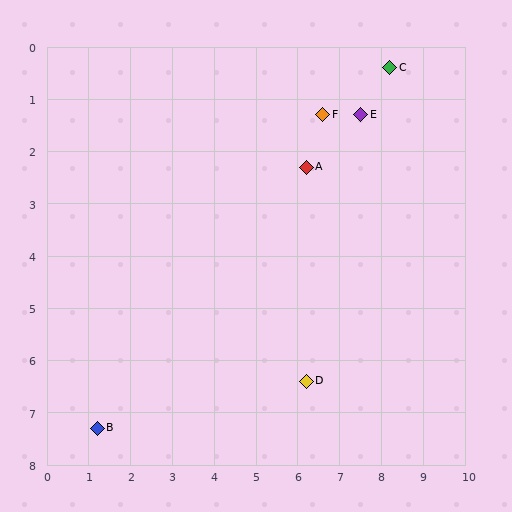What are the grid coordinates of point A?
Point A is at approximately (6.2, 2.3).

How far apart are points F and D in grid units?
Points F and D are about 5.1 grid units apart.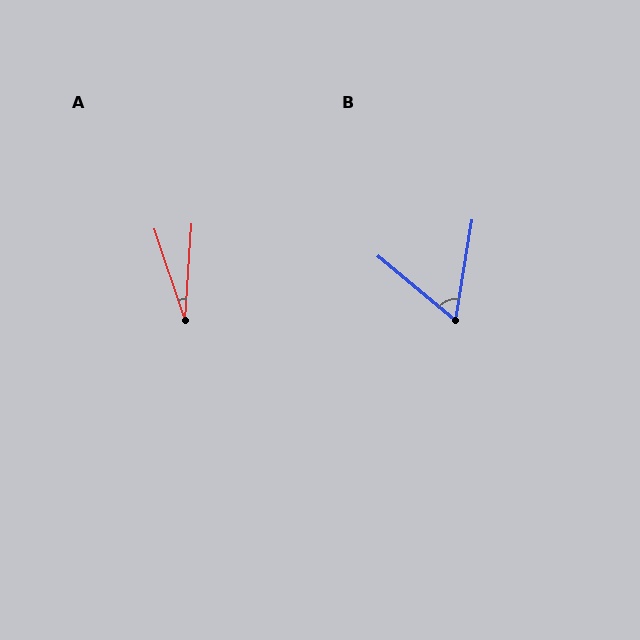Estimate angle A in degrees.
Approximately 22 degrees.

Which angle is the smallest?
A, at approximately 22 degrees.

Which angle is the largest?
B, at approximately 60 degrees.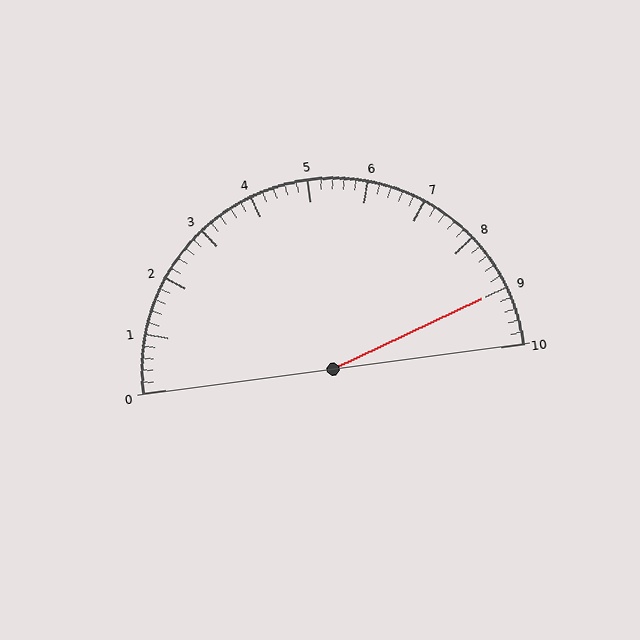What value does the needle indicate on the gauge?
The needle indicates approximately 9.0.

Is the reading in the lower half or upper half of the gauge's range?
The reading is in the upper half of the range (0 to 10).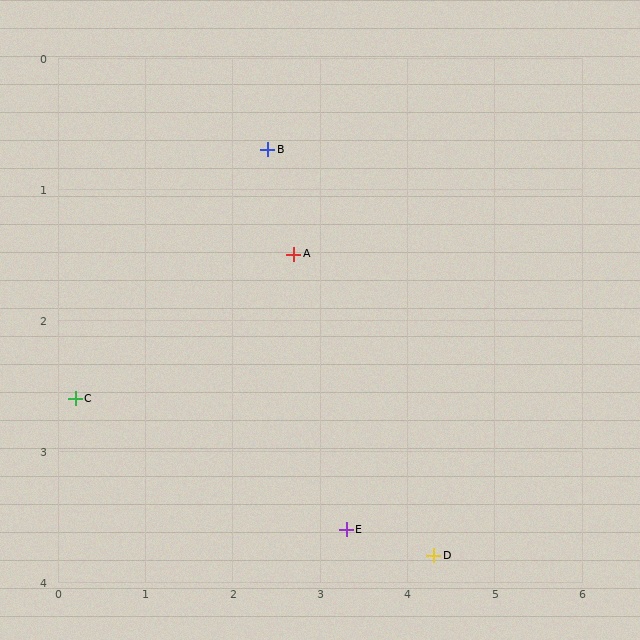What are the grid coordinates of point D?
Point D is at approximately (4.3, 3.8).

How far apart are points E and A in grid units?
Points E and A are about 2.2 grid units apart.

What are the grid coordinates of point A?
Point A is at approximately (2.7, 1.5).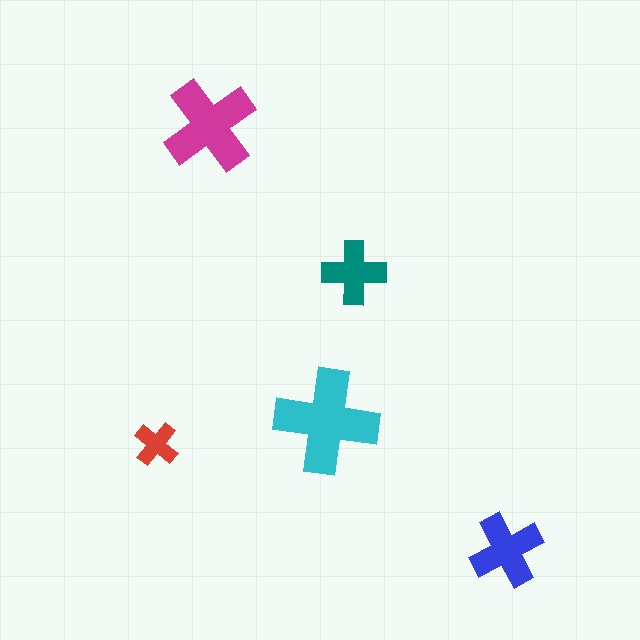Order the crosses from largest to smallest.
the cyan one, the magenta one, the blue one, the teal one, the red one.